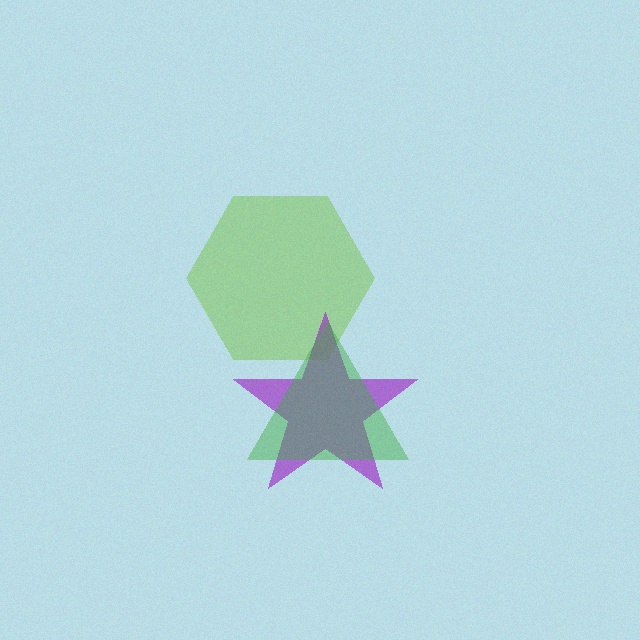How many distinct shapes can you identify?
There are 3 distinct shapes: a lime hexagon, a purple star, a green triangle.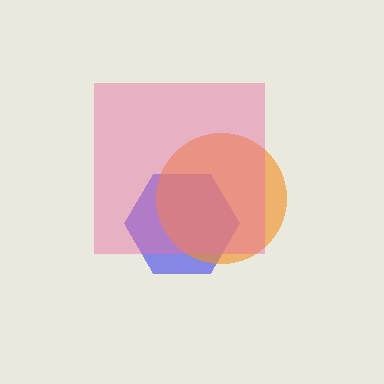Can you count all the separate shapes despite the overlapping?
Yes, there are 3 separate shapes.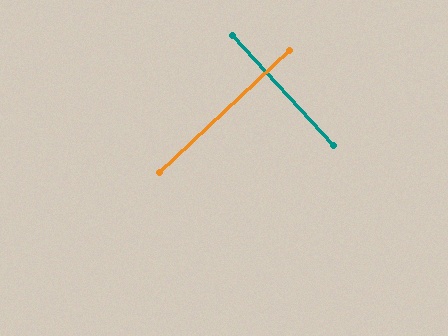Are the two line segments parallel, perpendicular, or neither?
Perpendicular — they meet at approximately 89°.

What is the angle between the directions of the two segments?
Approximately 89 degrees.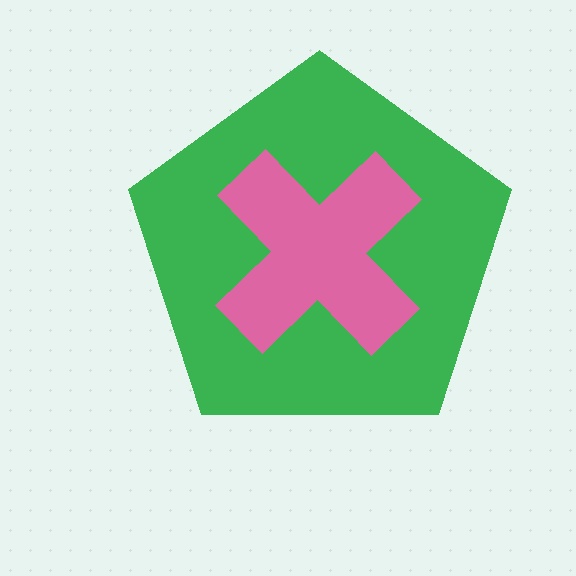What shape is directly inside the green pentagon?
The pink cross.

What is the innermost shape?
The pink cross.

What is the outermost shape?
The green pentagon.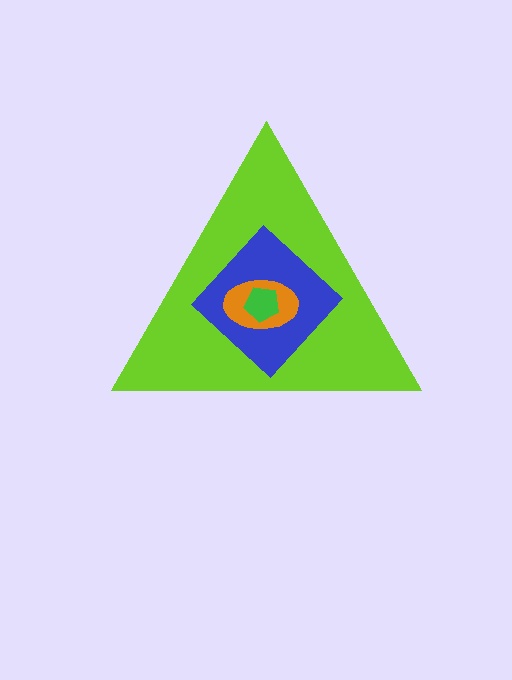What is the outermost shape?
The lime triangle.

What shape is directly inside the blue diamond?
The orange ellipse.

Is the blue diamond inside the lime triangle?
Yes.